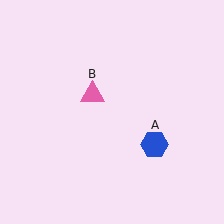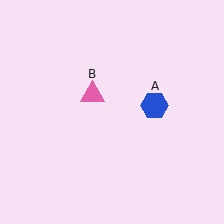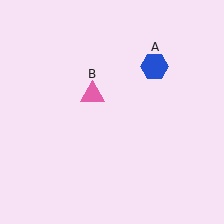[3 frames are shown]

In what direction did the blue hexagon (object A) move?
The blue hexagon (object A) moved up.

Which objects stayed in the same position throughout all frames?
Pink triangle (object B) remained stationary.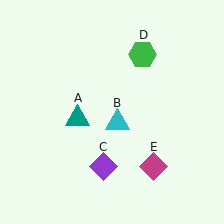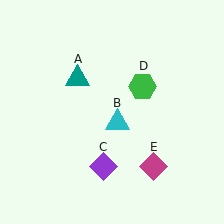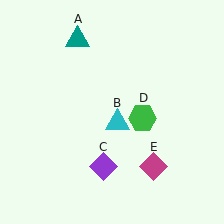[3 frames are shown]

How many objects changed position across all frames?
2 objects changed position: teal triangle (object A), green hexagon (object D).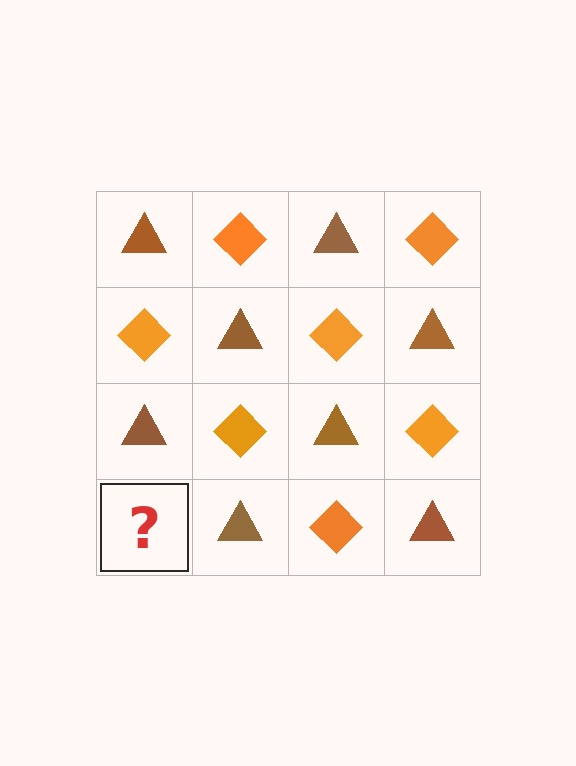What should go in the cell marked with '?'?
The missing cell should contain an orange diamond.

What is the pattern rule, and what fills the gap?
The rule is that it alternates brown triangle and orange diamond in a checkerboard pattern. The gap should be filled with an orange diamond.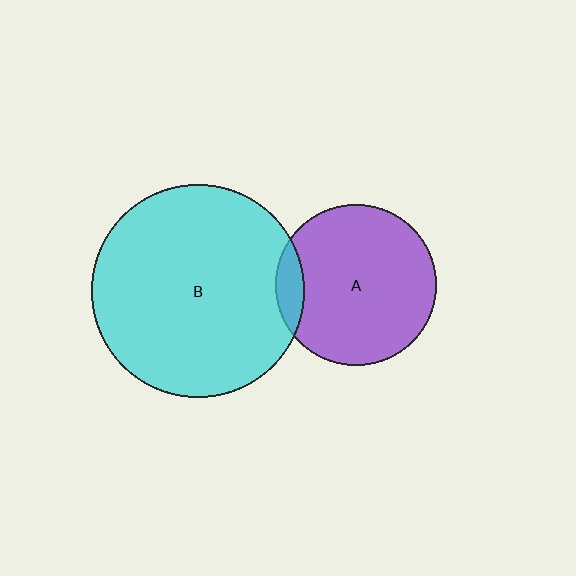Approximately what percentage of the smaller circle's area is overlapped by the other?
Approximately 10%.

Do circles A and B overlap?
Yes.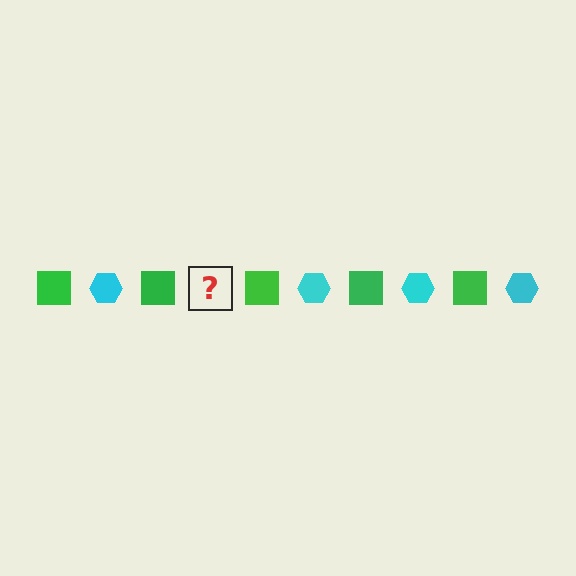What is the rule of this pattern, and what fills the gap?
The rule is that the pattern alternates between green square and cyan hexagon. The gap should be filled with a cyan hexagon.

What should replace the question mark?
The question mark should be replaced with a cyan hexagon.